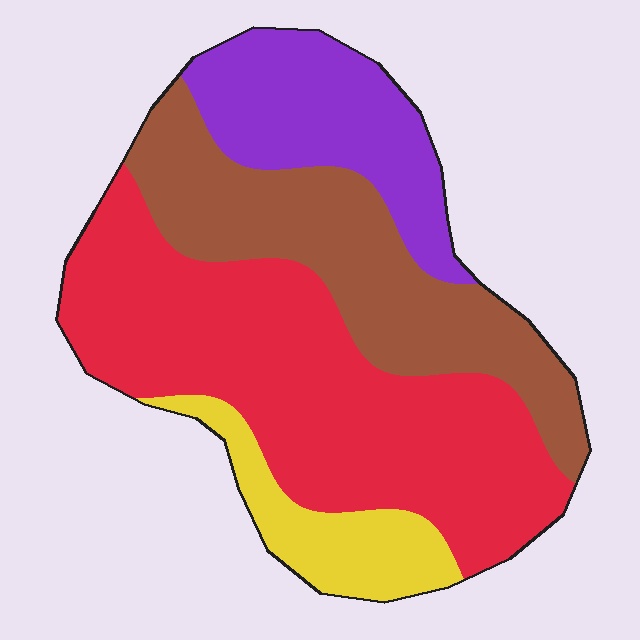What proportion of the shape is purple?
Purple covers roughly 20% of the shape.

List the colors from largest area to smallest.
From largest to smallest: red, brown, purple, yellow.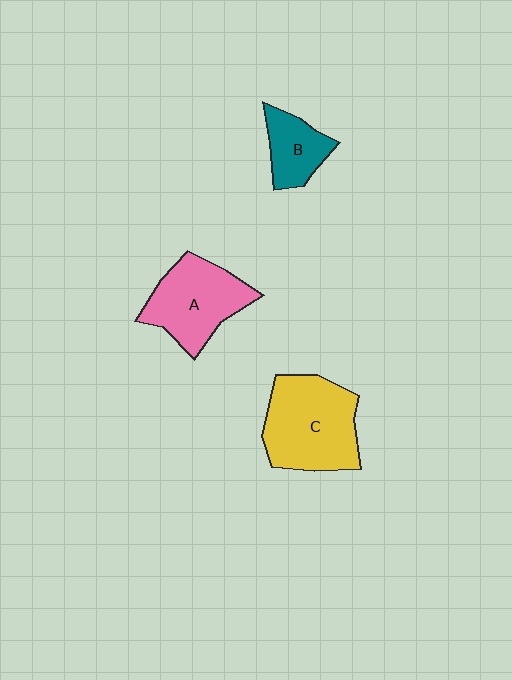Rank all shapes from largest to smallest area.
From largest to smallest: C (yellow), A (pink), B (teal).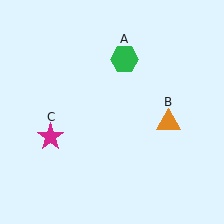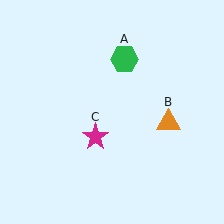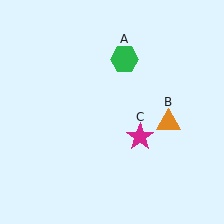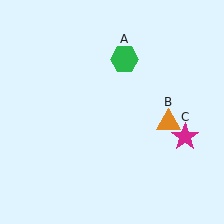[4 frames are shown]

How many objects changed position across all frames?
1 object changed position: magenta star (object C).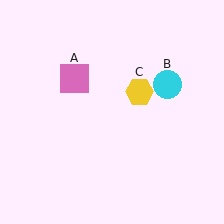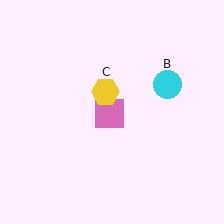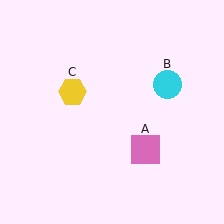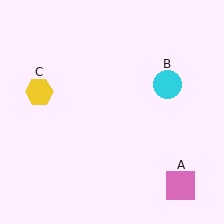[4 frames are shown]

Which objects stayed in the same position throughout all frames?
Cyan circle (object B) remained stationary.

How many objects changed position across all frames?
2 objects changed position: pink square (object A), yellow hexagon (object C).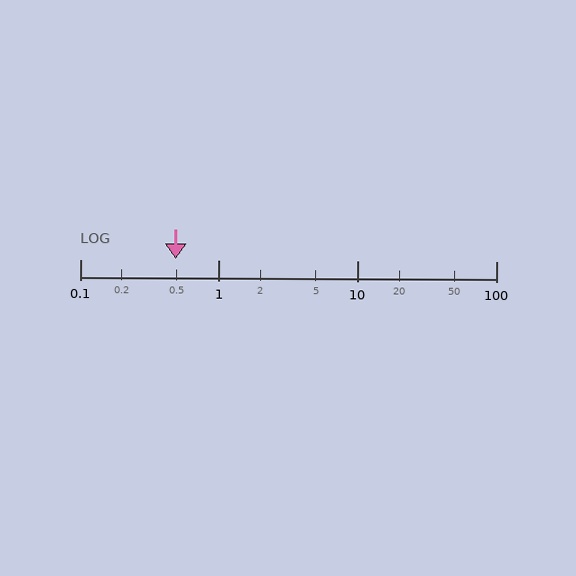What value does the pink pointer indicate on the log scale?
The pointer indicates approximately 0.49.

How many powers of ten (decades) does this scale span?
The scale spans 3 decades, from 0.1 to 100.